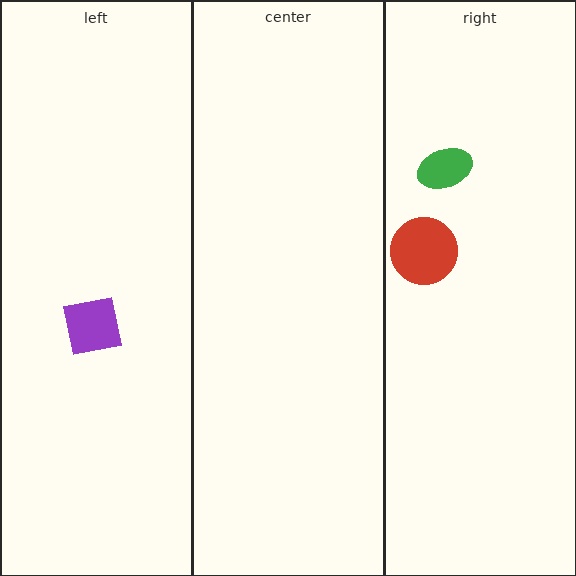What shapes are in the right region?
The red circle, the green ellipse.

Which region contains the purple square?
The left region.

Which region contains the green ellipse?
The right region.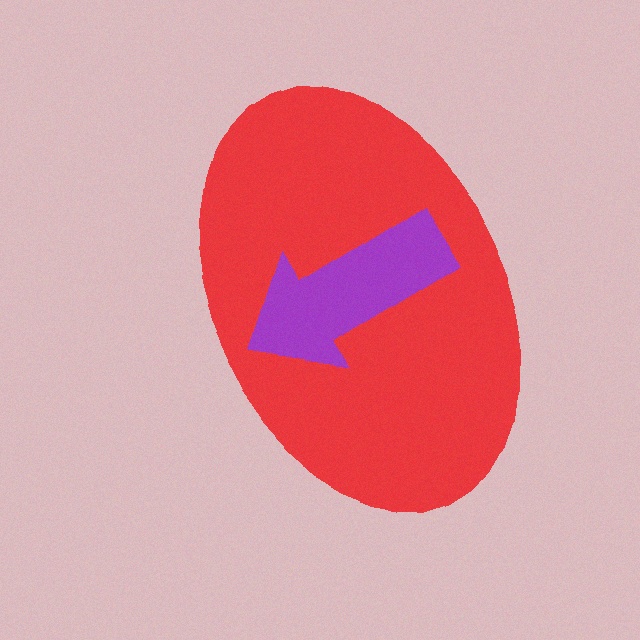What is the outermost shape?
The red ellipse.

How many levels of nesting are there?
2.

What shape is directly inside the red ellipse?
The purple arrow.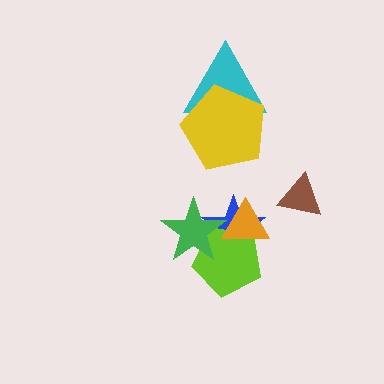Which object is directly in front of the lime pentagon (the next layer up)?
The orange triangle is directly in front of the lime pentagon.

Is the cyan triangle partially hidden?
Yes, it is partially covered by another shape.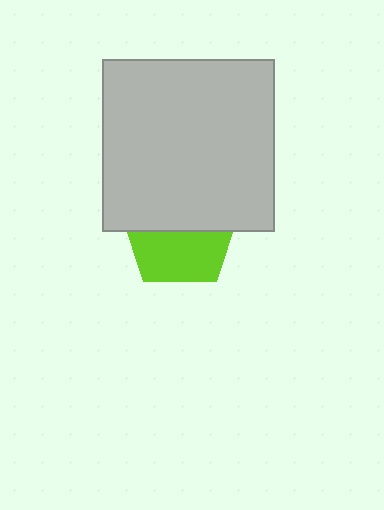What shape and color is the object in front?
The object in front is a light gray square.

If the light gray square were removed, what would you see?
You would see the complete lime pentagon.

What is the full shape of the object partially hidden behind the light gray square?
The partially hidden object is a lime pentagon.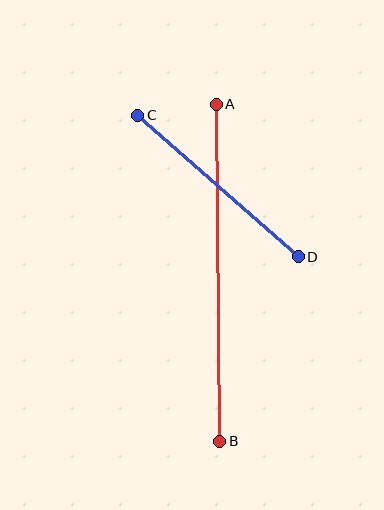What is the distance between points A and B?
The distance is approximately 337 pixels.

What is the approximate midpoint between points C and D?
The midpoint is at approximately (218, 186) pixels.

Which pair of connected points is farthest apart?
Points A and B are farthest apart.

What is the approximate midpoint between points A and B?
The midpoint is at approximately (218, 273) pixels.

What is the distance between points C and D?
The distance is approximately 214 pixels.